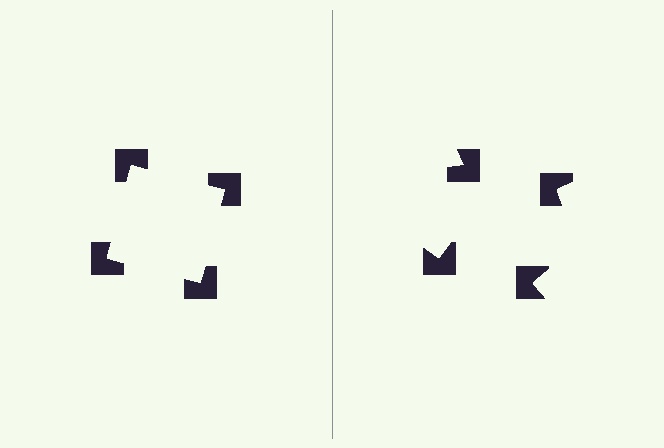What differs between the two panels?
The notched squares are positioned identically on both sides; only the wedge orientations differ. On the left they align to a square; on the right they are misaligned.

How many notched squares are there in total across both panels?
8 — 4 on each side.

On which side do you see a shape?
An illusory square appears on the left side. On the right side the wedge cuts are rotated, so no coherent shape forms.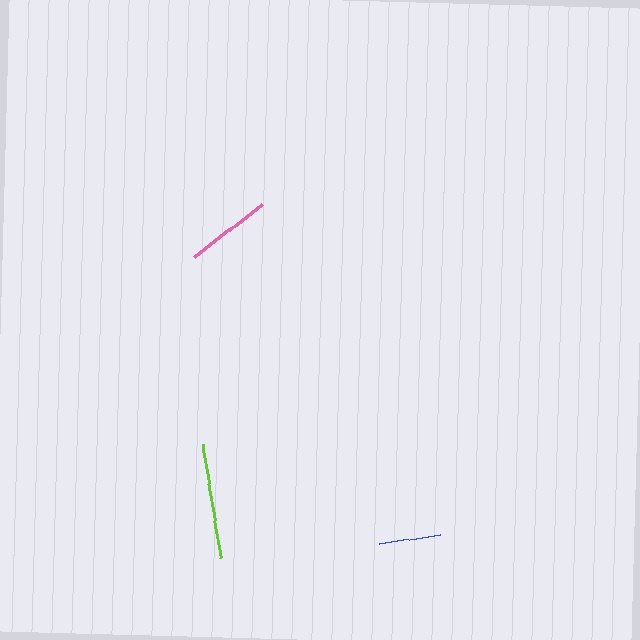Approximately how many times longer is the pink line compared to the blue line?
The pink line is approximately 1.4 times the length of the blue line.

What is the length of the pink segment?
The pink segment is approximately 86 pixels long.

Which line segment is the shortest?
The blue line is the shortest at approximately 62 pixels.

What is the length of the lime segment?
The lime segment is approximately 116 pixels long.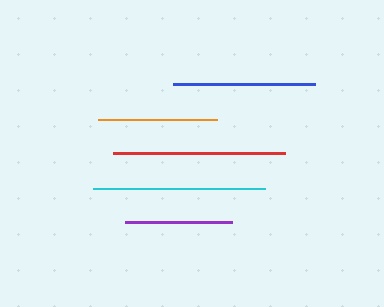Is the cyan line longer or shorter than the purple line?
The cyan line is longer than the purple line.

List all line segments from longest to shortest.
From longest to shortest: red, cyan, blue, orange, purple.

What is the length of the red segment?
The red segment is approximately 173 pixels long.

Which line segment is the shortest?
The purple line is the shortest at approximately 107 pixels.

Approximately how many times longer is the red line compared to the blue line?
The red line is approximately 1.2 times the length of the blue line.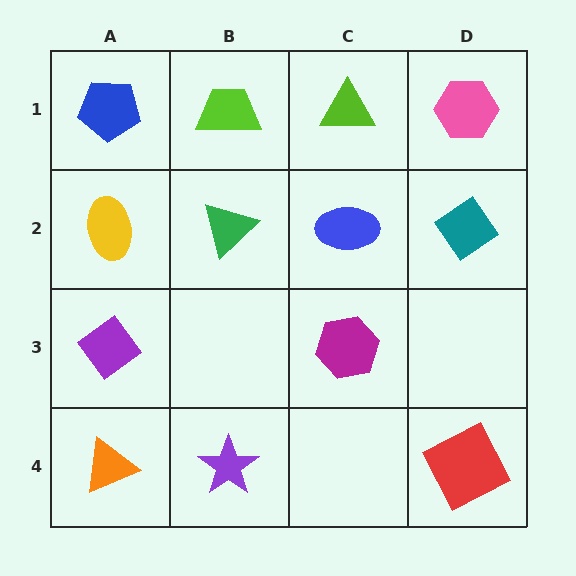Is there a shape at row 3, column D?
No, that cell is empty.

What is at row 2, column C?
A blue ellipse.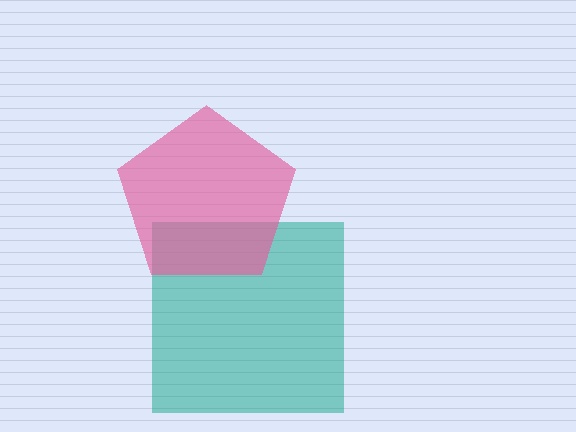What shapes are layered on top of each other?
The layered shapes are: a teal square, a pink pentagon.